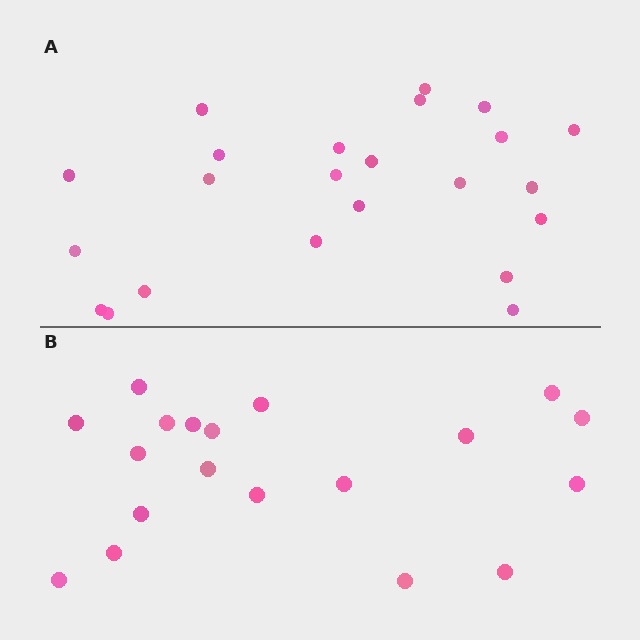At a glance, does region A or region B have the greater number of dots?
Region A (the top region) has more dots.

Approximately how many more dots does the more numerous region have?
Region A has about 4 more dots than region B.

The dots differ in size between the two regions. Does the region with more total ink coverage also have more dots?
No. Region B has more total ink coverage because its dots are larger, but region A actually contains more individual dots. Total area can be misleading — the number of items is what matters here.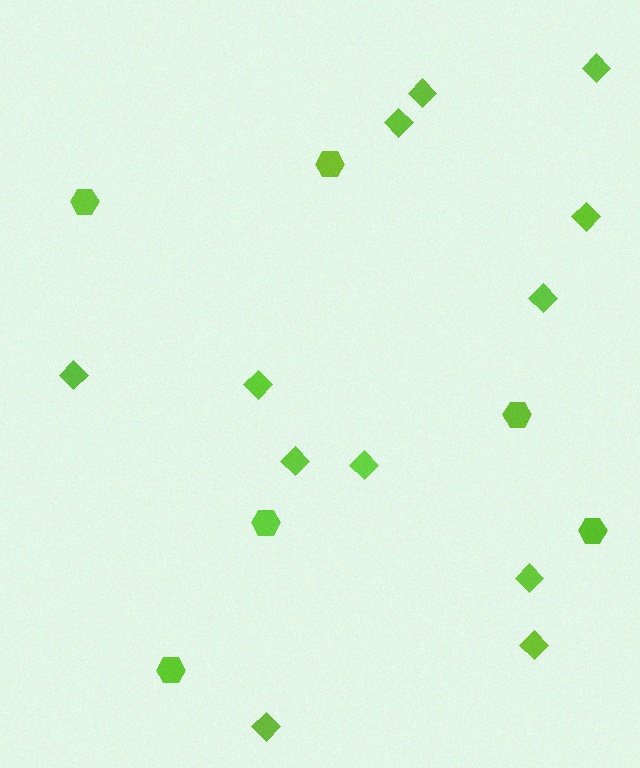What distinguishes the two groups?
There are 2 groups: one group of hexagons (6) and one group of diamonds (12).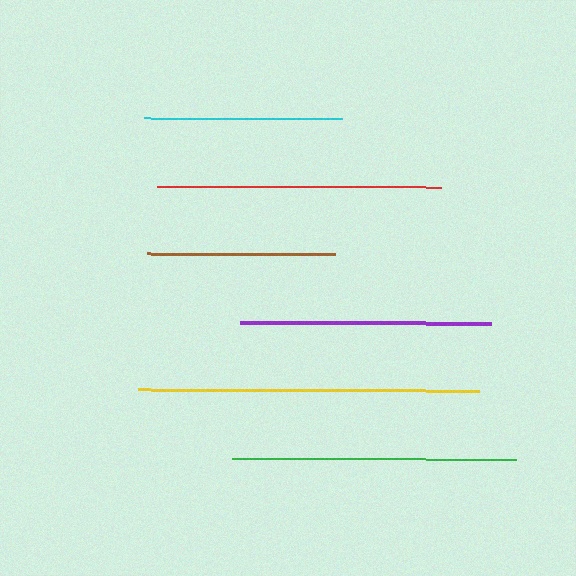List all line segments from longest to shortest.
From longest to shortest: yellow, green, red, purple, cyan, brown.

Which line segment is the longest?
The yellow line is the longest at approximately 341 pixels.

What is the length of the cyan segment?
The cyan segment is approximately 197 pixels long.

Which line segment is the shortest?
The brown line is the shortest at approximately 188 pixels.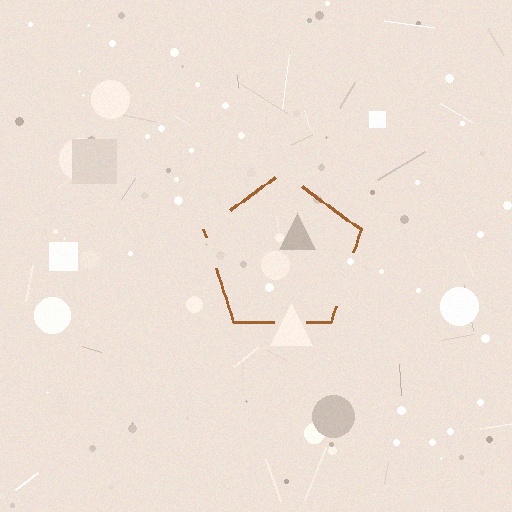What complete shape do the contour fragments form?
The contour fragments form a pentagon.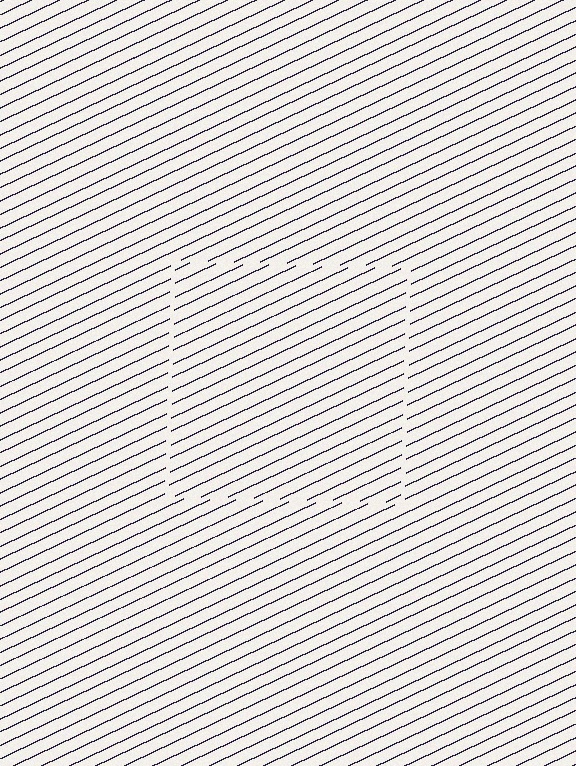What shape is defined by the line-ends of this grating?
An illusory square. The interior of the shape contains the same grating, shifted by half a period — the contour is defined by the phase discontinuity where line-ends from the inner and outer gratings abut.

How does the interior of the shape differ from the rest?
The interior of the shape contains the same grating, shifted by half a period — the contour is defined by the phase discontinuity where line-ends from the inner and outer gratings abut.